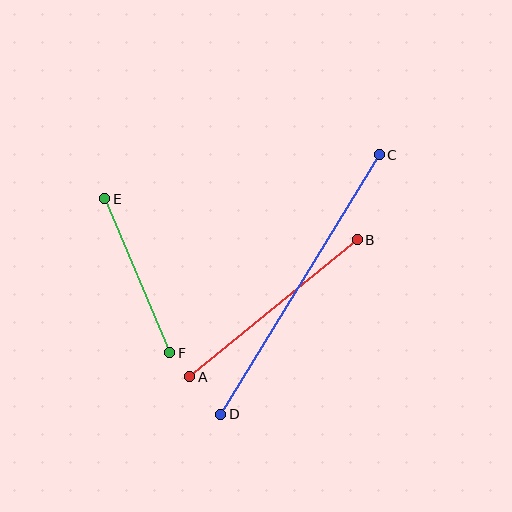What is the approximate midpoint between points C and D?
The midpoint is at approximately (300, 284) pixels.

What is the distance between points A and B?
The distance is approximately 217 pixels.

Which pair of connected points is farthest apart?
Points C and D are farthest apart.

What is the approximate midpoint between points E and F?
The midpoint is at approximately (137, 276) pixels.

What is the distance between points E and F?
The distance is approximately 167 pixels.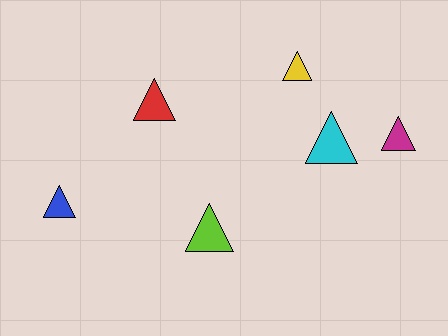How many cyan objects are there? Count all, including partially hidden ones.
There is 1 cyan object.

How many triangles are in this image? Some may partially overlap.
There are 6 triangles.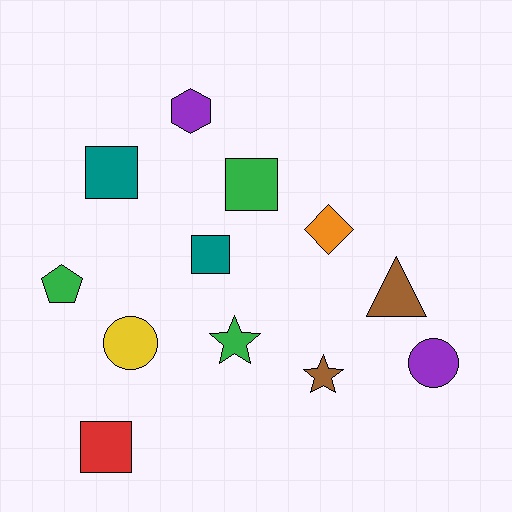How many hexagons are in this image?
There is 1 hexagon.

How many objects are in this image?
There are 12 objects.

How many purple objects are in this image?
There are 2 purple objects.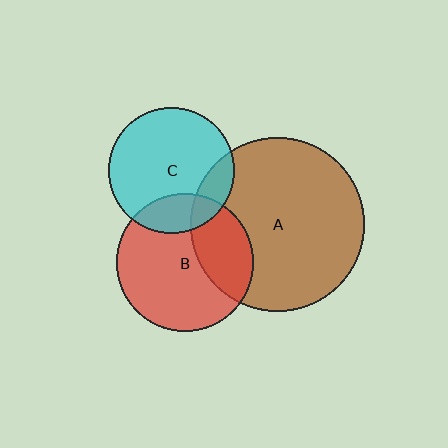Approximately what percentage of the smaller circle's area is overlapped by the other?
Approximately 15%.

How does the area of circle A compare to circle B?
Approximately 1.6 times.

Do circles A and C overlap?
Yes.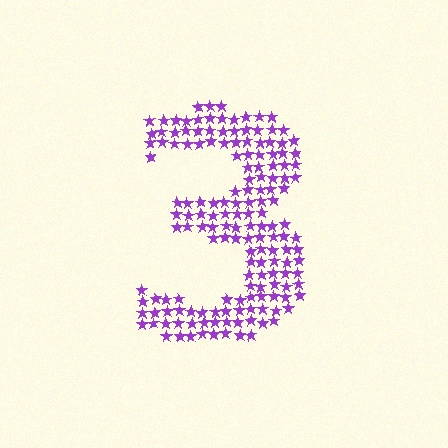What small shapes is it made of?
It is made of small stars.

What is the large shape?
The large shape is the digit 3.